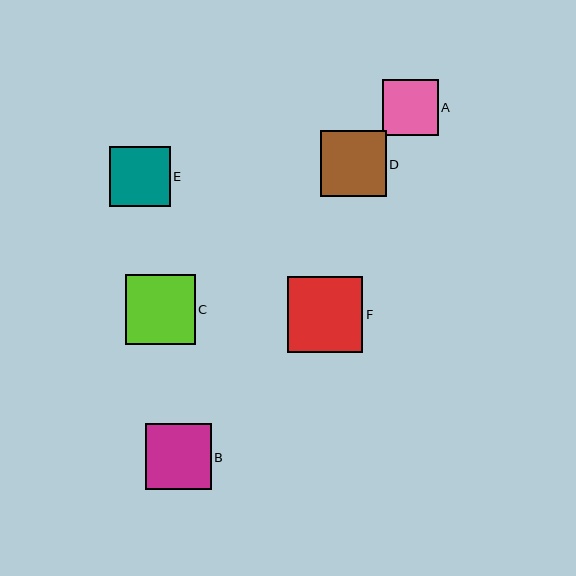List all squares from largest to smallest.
From largest to smallest: F, C, B, D, E, A.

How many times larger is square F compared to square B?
Square F is approximately 1.1 times the size of square B.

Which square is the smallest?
Square A is the smallest with a size of approximately 55 pixels.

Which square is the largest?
Square F is the largest with a size of approximately 76 pixels.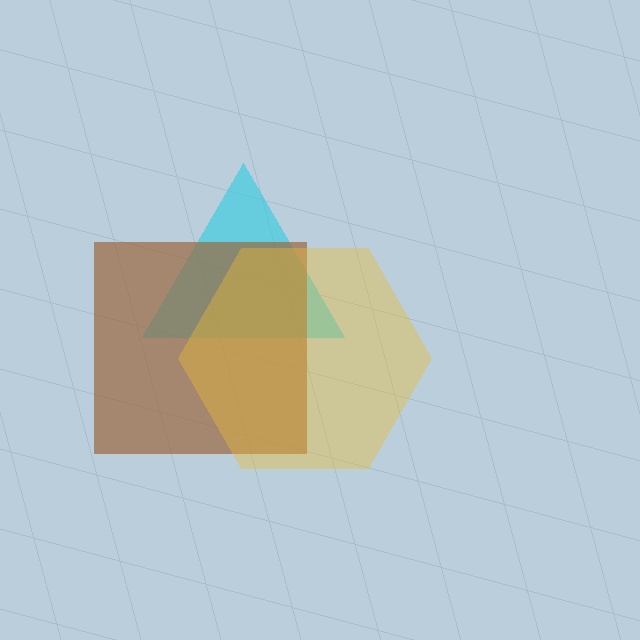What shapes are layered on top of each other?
The layered shapes are: a cyan triangle, a brown square, a yellow hexagon.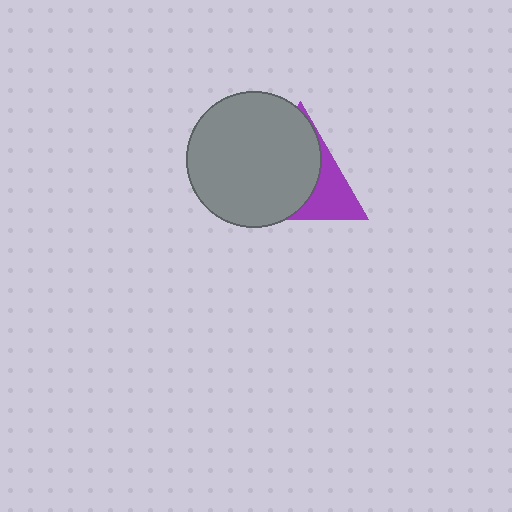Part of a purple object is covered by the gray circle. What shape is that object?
It is a triangle.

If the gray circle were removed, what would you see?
You would see the complete purple triangle.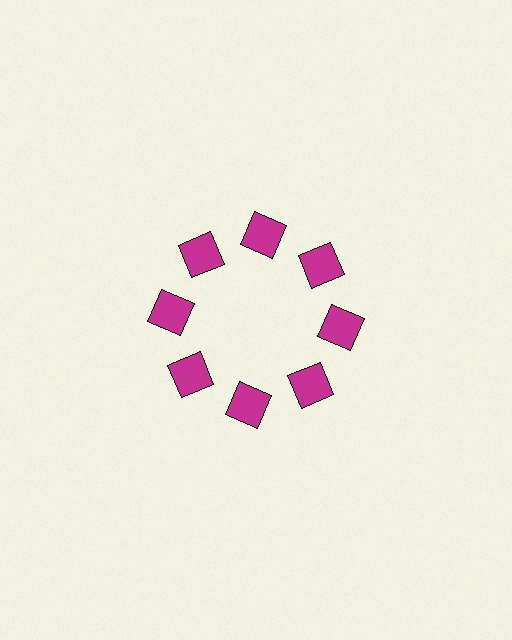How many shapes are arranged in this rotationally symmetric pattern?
There are 8 shapes, arranged in 8 groups of 1.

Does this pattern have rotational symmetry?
Yes, this pattern has 8-fold rotational symmetry. It looks the same after rotating 45 degrees around the center.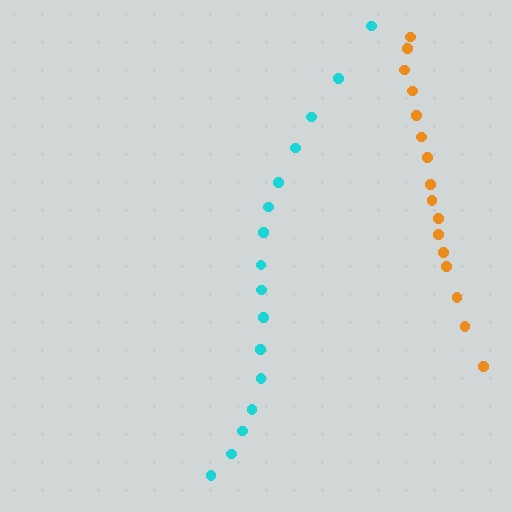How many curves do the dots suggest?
There are 2 distinct paths.